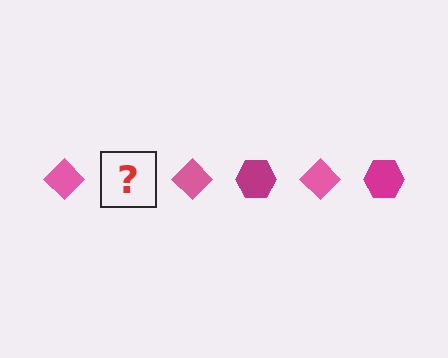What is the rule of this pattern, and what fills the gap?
The rule is that the pattern alternates between pink diamond and magenta hexagon. The gap should be filled with a magenta hexagon.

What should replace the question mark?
The question mark should be replaced with a magenta hexagon.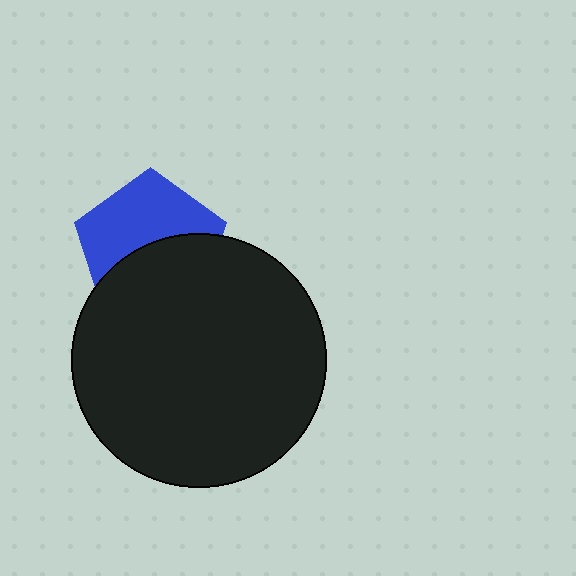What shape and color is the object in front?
The object in front is a black circle.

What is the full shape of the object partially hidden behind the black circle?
The partially hidden object is a blue pentagon.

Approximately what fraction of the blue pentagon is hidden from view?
Roughly 49% of the blue pentagon is hidden behind the black circle.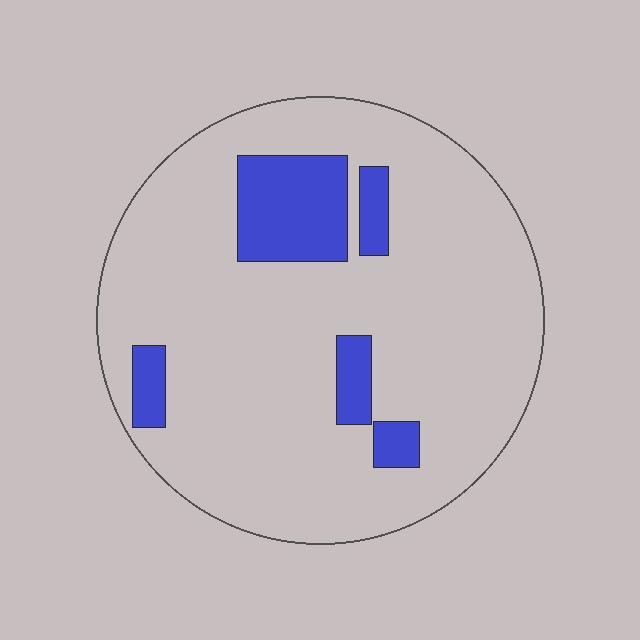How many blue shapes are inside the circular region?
5.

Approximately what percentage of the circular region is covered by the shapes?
Approximately 15%.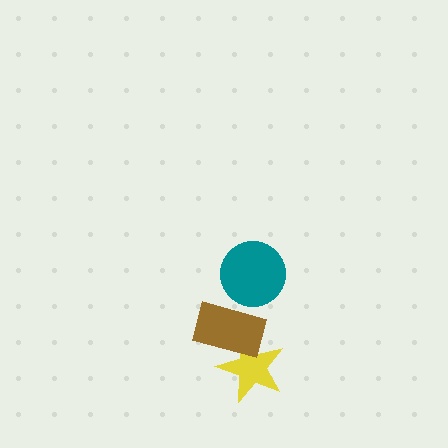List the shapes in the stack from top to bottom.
From top to bottom: the teal circle, the brown rectangle, the yellow star.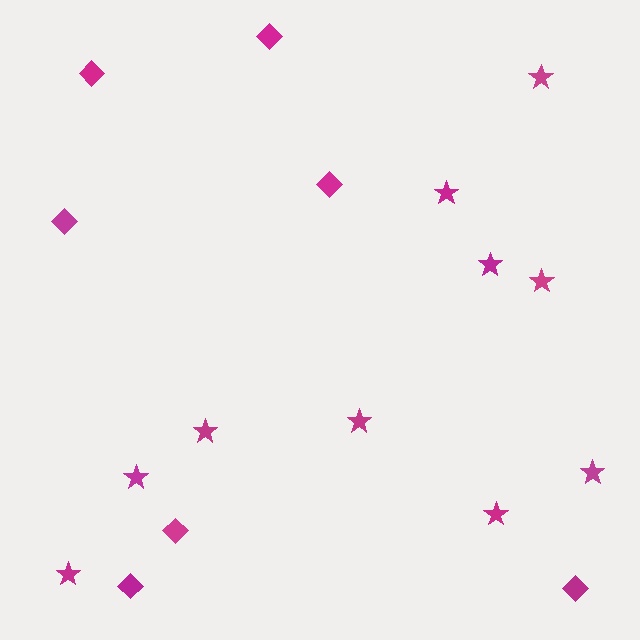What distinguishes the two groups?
There are 2 groups: one group of diamonds (7) and one group of stars (10).